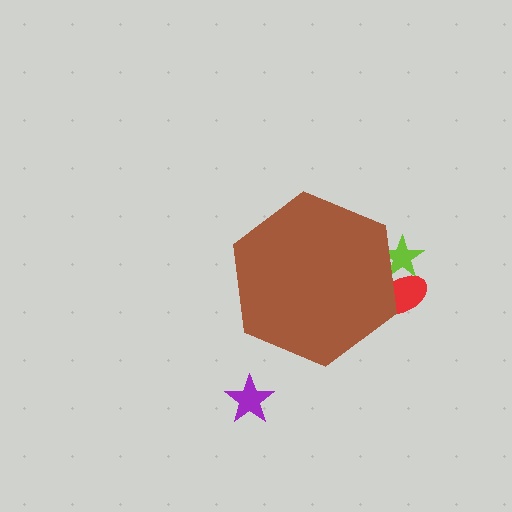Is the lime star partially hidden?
Yes, the lime star is partially hidden behind the brown hexagon.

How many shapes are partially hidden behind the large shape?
2 shapes are partially hidden.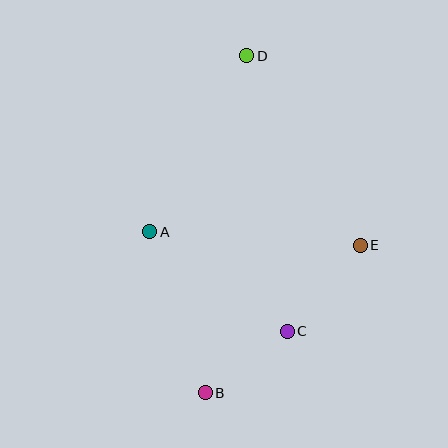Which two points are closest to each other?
Points B and C are closest to each other.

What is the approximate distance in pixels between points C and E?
The distance between C and E is approximately 113 pixels.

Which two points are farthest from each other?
Points B and D are farthest from each other.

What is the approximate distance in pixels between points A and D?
The distance between A and D is approximately 201 pixels.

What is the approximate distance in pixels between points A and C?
The distance between A and C is approximately 170 pixels.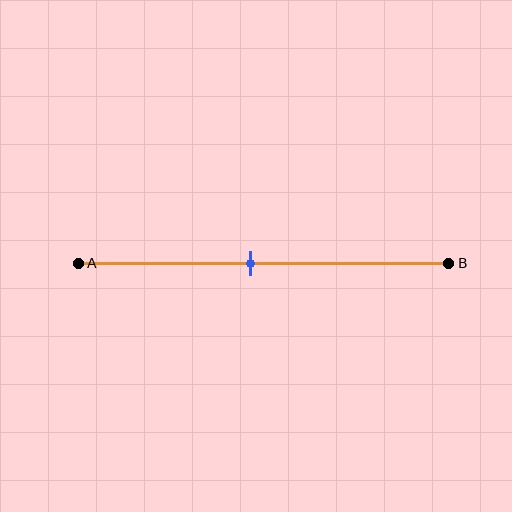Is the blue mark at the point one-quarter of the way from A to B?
No, the mark is at about 45% from A, not at the 25% one-quarter point.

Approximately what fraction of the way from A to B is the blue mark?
The blue mark is approximately 45% of the way from A to B.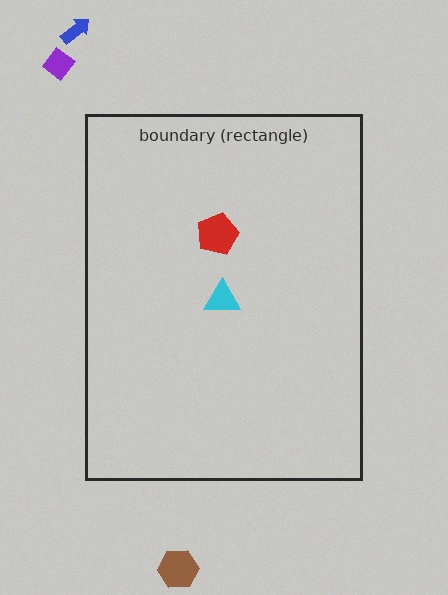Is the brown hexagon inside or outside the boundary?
Outside.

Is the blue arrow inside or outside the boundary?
Outside.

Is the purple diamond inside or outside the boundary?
Outside.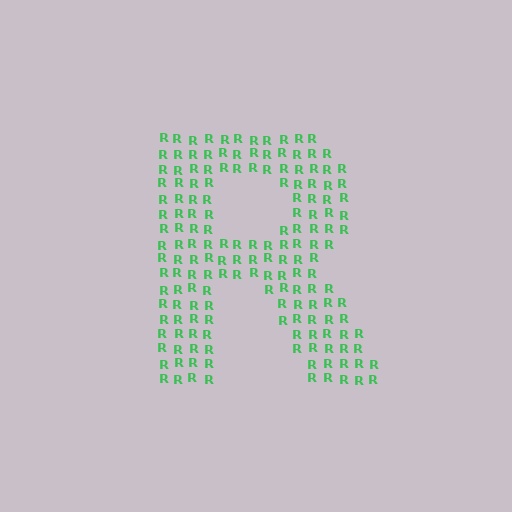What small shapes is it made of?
It is made of small letter R's.